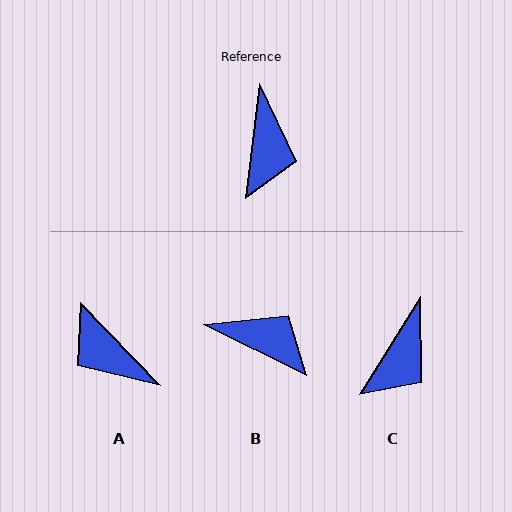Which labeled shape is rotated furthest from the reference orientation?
A, about 129 degrees away.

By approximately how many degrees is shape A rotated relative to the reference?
Approximately 129 degrees clockwise.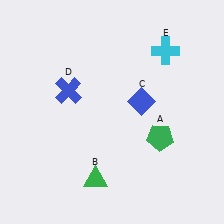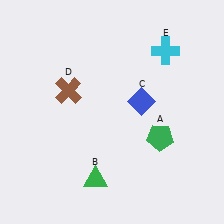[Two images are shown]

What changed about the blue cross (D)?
In Image 1, D is blue. In Image 2, it changed to brown.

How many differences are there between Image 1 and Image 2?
There is 1 difference between the two images.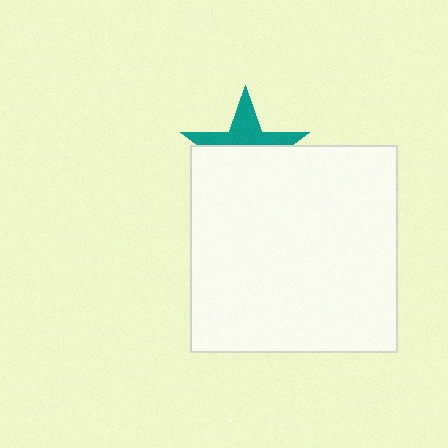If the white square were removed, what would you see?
You would see the complete teal star.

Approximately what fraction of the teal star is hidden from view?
Roughly 57% of the teal star is hidden behind the white square.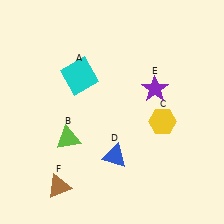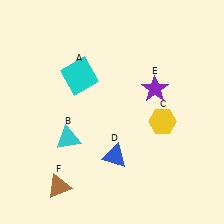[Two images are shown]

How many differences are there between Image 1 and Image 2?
There is 1 difference between the two images.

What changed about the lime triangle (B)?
In Image 1, B is lime. In Image 2, it changed to cyan.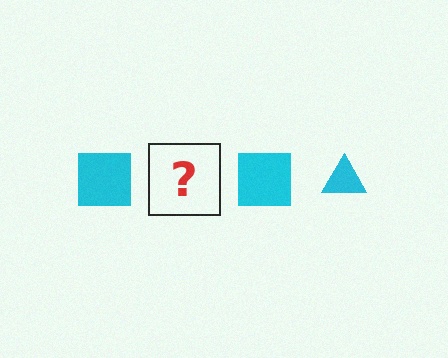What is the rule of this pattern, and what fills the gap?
The rule is that the pattern cycles through square, triangle shapes in cyan. The gap should be filled with a cyan triangle.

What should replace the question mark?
The question mark should be replaced with a cyan triangle.